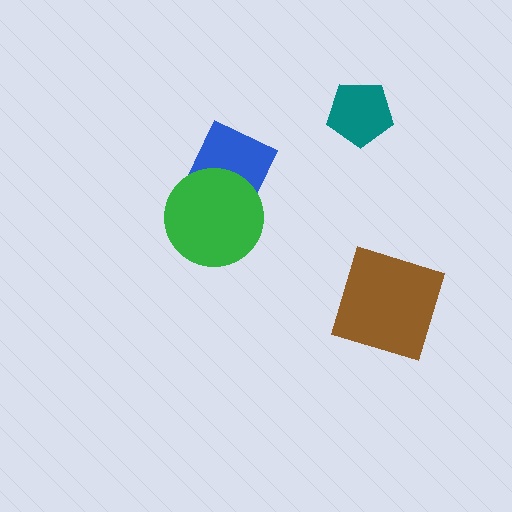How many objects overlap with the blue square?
1 object overlaps with the blue square.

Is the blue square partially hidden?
Yes, it is partially covered by another shape.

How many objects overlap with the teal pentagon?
0 objects overlap with the teal pentagon.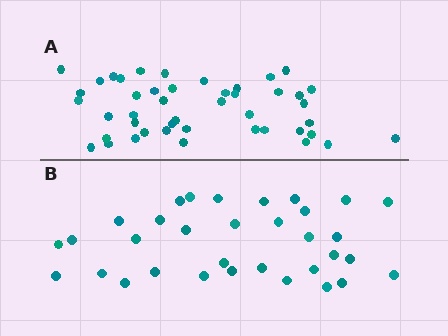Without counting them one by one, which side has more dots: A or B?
Region A (the top region) has more dots.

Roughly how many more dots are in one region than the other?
Region A has roughly 12 or so more dots than region B.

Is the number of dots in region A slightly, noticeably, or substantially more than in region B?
Region A has noticeably more, but not dramatically so. The ratio is roughly 1.4 to 1.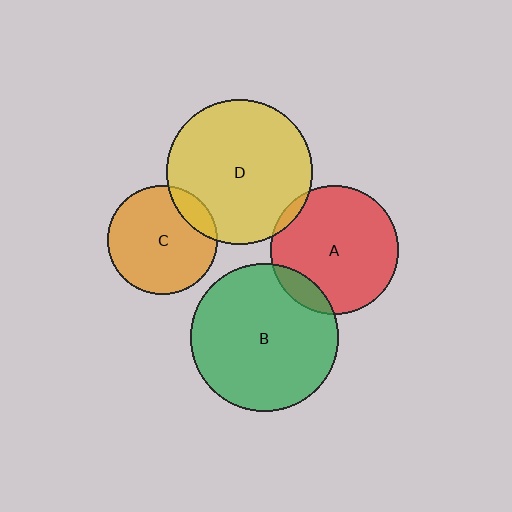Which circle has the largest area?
Circle B (green).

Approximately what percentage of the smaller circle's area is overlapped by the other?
Approximately 15%.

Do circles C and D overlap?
Yes.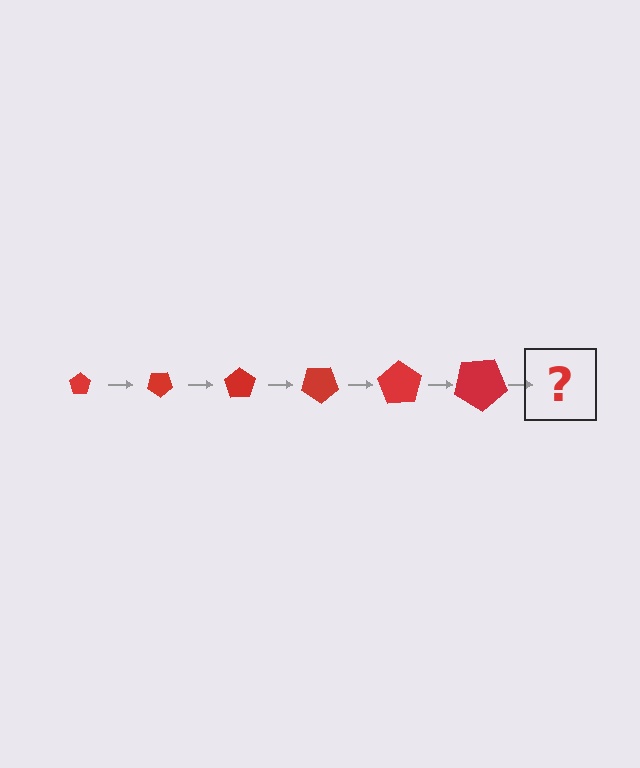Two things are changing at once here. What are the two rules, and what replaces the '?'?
The two rules are that the pentagon grows larger each step and it rotates 35 degrees each step. The '?' should be a pentagon, larger than the previous one and rotated 210 degrees from the start.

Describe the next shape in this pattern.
It should be a pentagon, larger than the previous one and rotated 210 degrees from the start.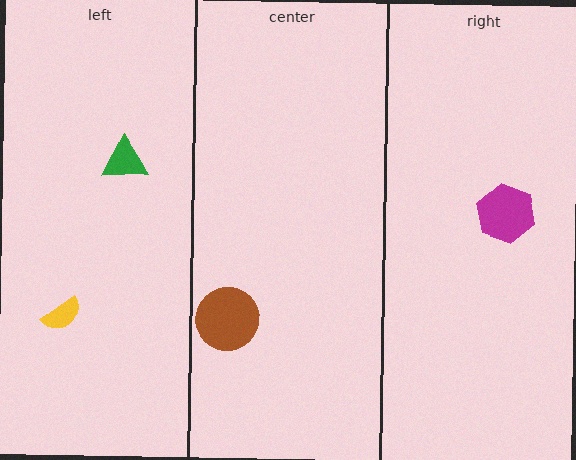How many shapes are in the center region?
1.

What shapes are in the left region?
The green triangle, the yellow semicircle.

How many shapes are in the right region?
1.